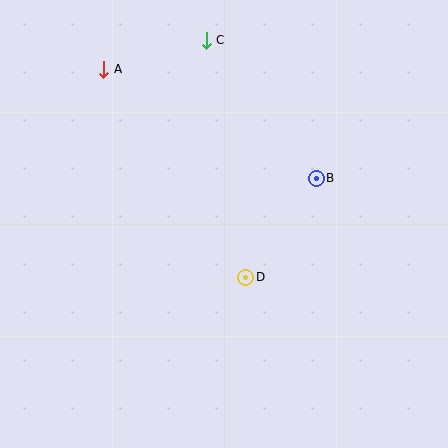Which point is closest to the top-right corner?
Point B is closest to the top-right corner.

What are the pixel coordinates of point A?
Point A is at (104, 69).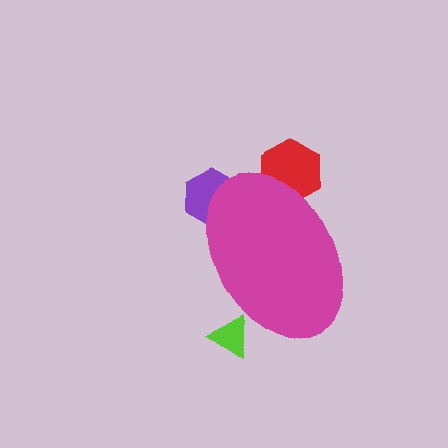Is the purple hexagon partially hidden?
Yes, the purple hexagon is partially hidden behind the magenta ellipse.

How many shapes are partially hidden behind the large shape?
3 shapes are partially hidden.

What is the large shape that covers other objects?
A magenta ellipse.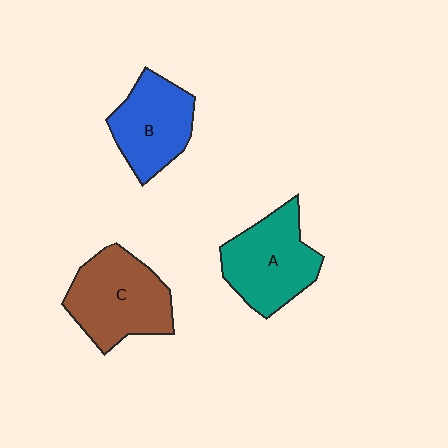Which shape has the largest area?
Shape C (brown).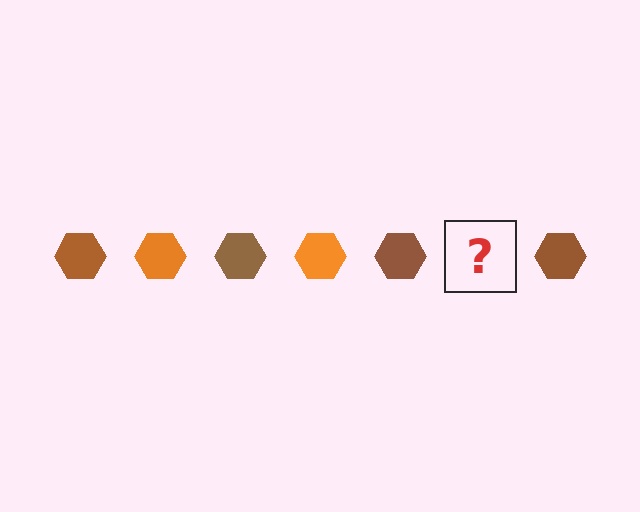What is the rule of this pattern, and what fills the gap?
The rule is that the pattern cycles through brown, orange hexagons. The gap should be filled with an orange hexagon.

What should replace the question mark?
The question mark should be replaced with an orange hexagon.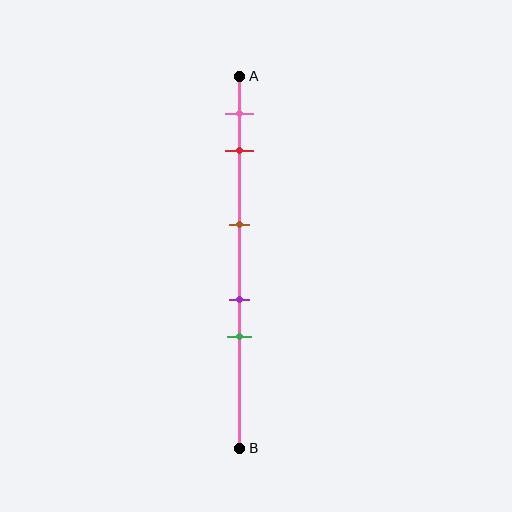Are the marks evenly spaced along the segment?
No, the marks are not evenly spaced.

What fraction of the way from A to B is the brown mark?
The brown mark is approximately 40% (0.4) of the way from A to B.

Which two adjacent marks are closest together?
The purple and green marks are the closest adjacent pair.